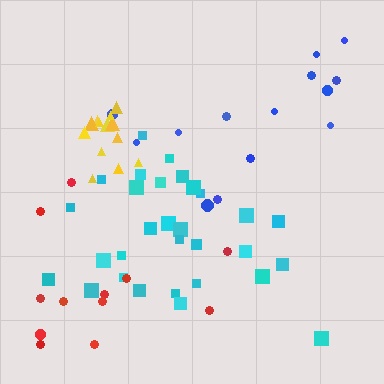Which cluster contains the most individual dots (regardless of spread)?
Cyan (30).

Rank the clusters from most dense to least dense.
yellow, cyan, blue, red.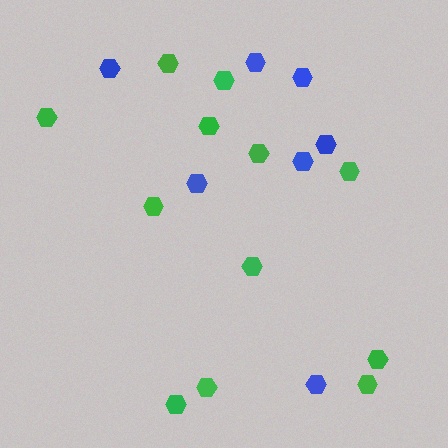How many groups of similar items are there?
There are 2 groups: one group of blue hexagons (7) and one group of green hexagons (12).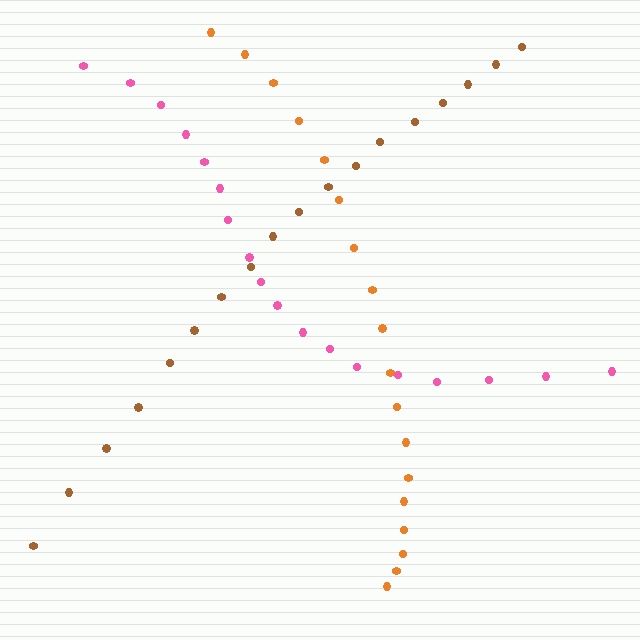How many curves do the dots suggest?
There are 3 distinct paths.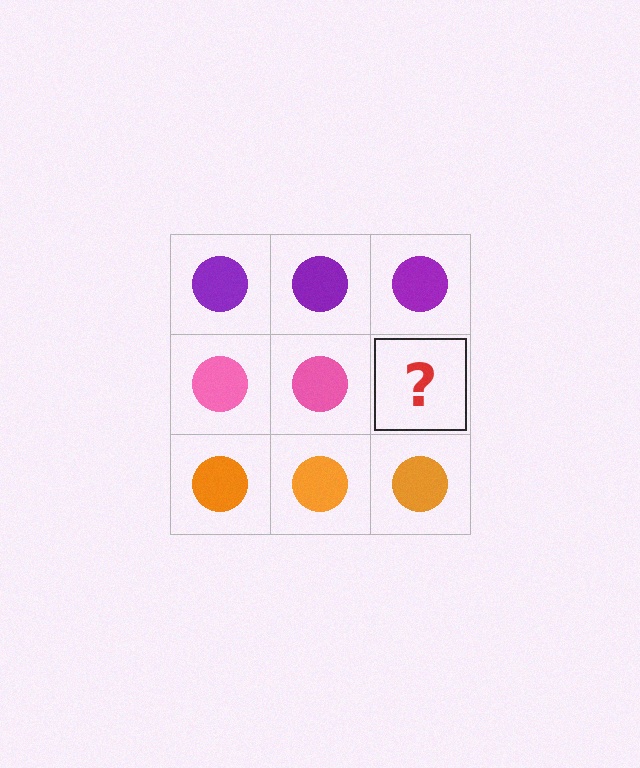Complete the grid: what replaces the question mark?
The question mark should be replaced with a pink circle.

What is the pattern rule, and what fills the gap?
The rule is that each row has a consistent color. The gap should be filled with a pink circle.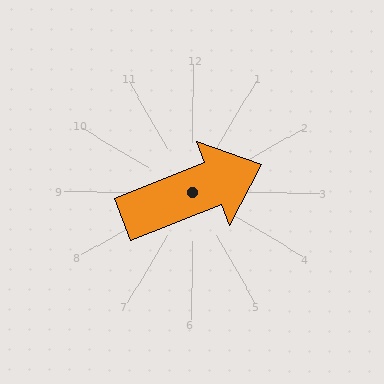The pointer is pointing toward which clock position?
Roughly 2 o'clock.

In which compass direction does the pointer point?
East.